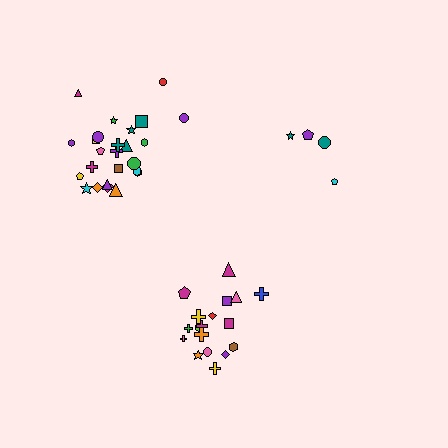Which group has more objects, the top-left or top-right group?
The top-left group.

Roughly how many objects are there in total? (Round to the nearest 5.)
Roughly 45 objects in total.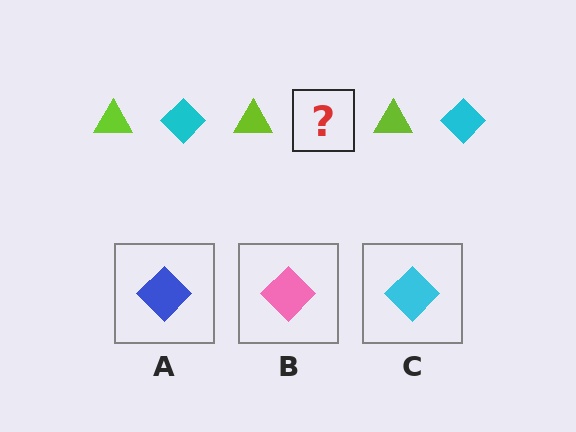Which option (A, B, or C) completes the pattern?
C.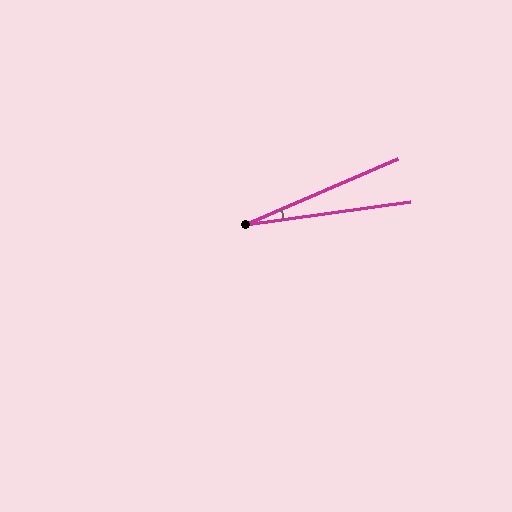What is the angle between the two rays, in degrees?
Approximately 15 degrees.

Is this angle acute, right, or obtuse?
It is acute.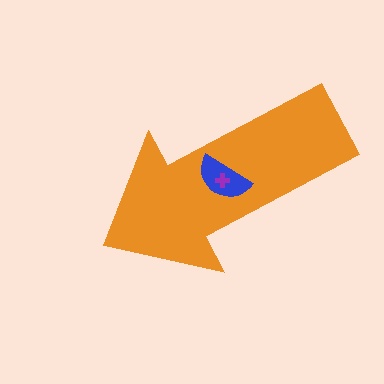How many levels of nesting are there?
3.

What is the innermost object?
The purple cross.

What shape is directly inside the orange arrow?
The blue semicircle.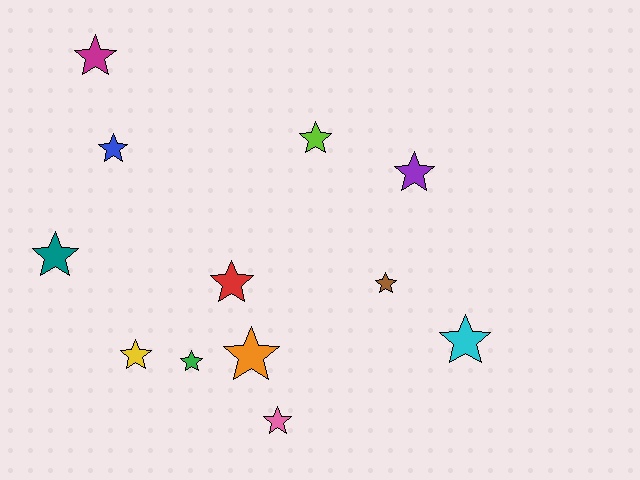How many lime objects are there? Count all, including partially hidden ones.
There is 1 lime object.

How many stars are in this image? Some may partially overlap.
There are 12 stars.